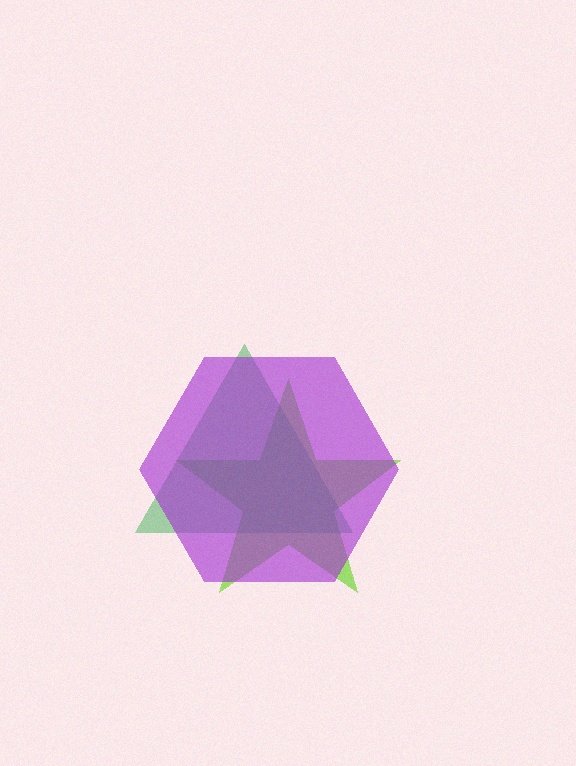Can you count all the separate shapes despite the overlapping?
Yes, there are 3 separate shapes.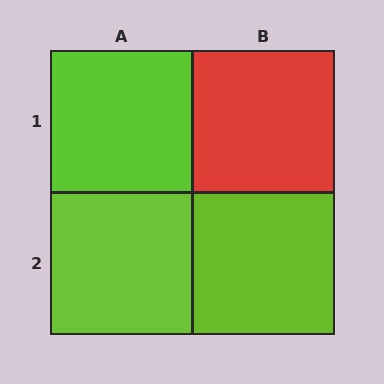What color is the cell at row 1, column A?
Lime.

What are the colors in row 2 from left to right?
Lime, lime.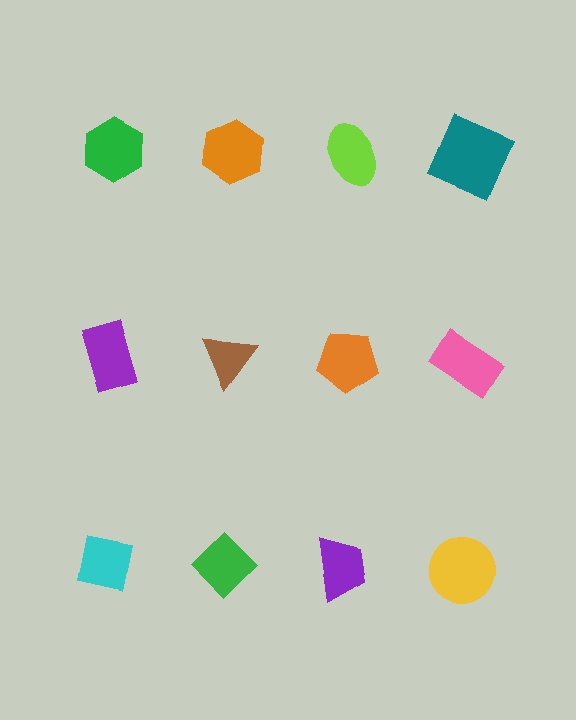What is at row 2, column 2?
A brown triangle.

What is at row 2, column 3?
An orange pentagon.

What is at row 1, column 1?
A green hexagon.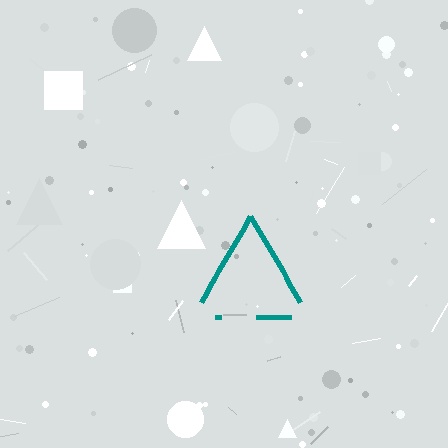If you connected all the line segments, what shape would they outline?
They would outline a triangle.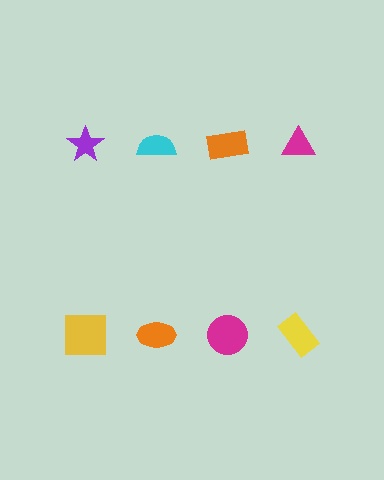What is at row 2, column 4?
A yellow rectangle.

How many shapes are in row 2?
4 shapes.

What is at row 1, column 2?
A cyan semicircle.